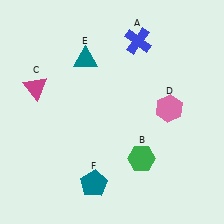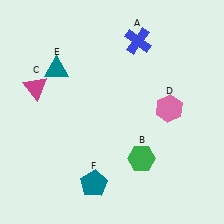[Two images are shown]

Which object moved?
The teal triangle (E) moved left.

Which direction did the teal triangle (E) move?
The teal triangle (E) moved left.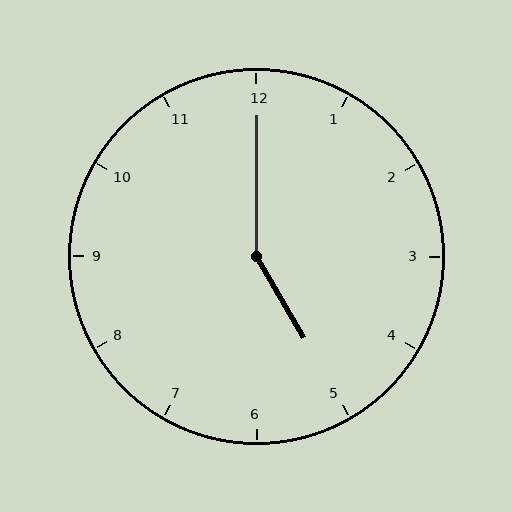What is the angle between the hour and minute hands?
Approximately 150 degrees.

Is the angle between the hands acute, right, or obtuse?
It is obtuse.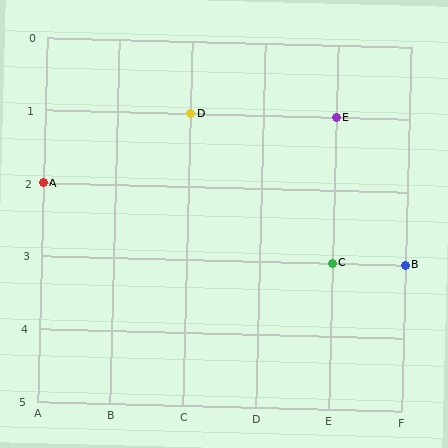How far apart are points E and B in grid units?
Points E and B are 1 column and 2 rows apart (about 2.2 grid units diagonally).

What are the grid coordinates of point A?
Point A is at grid coordinates (A, 2).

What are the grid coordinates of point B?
Point B is at grid coordinates (F, 3).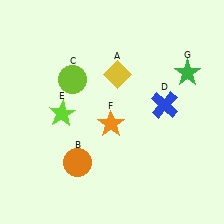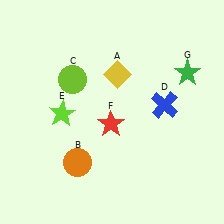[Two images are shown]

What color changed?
The star (F) changed from orange in Image 1 to red in Image 2.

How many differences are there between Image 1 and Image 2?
There is 1 difference between the two images.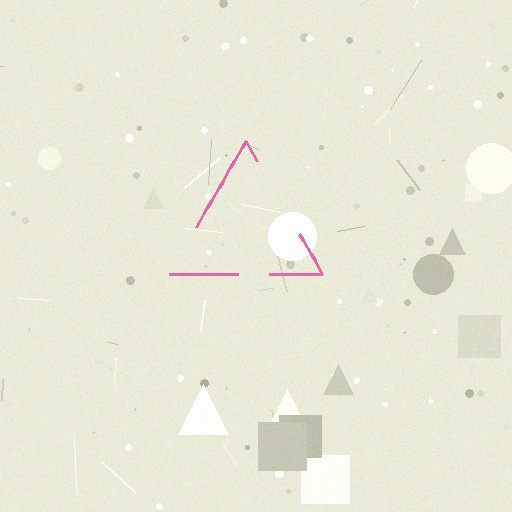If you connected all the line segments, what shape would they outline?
They would outline a triangle.